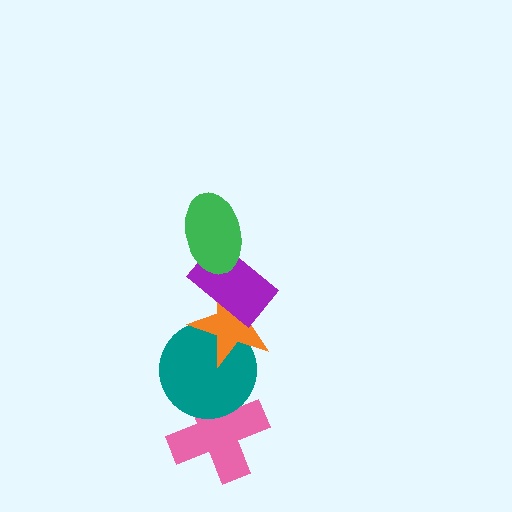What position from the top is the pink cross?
The pink cross is 5th from the top.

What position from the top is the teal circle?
The teal circle is 4th from the top.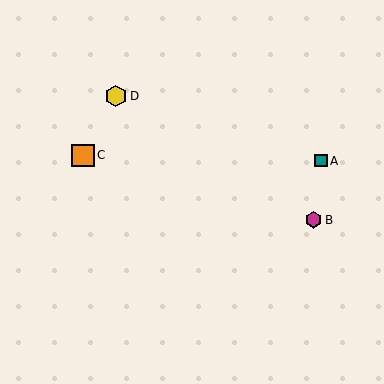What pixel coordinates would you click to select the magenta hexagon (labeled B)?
Click at (314, 220) to select the magenta hexagon B.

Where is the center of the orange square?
The center of the orange square is at (83, 155).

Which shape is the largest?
The orange square (labeled C) is the largest.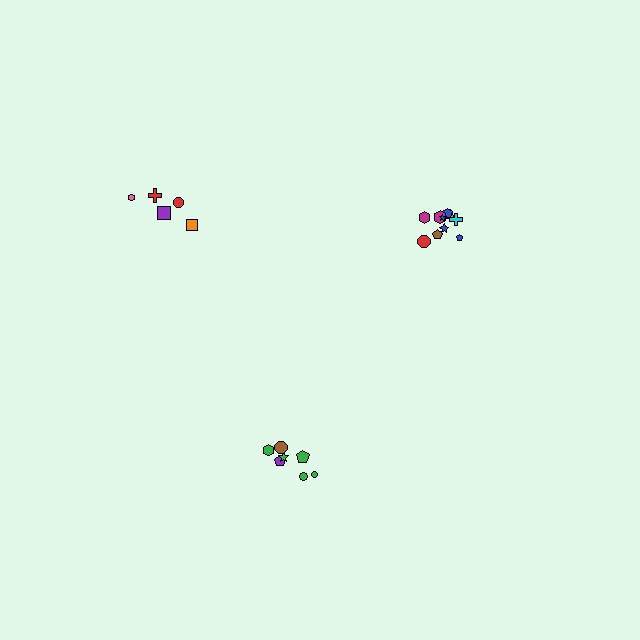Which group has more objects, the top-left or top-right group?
The top-right group.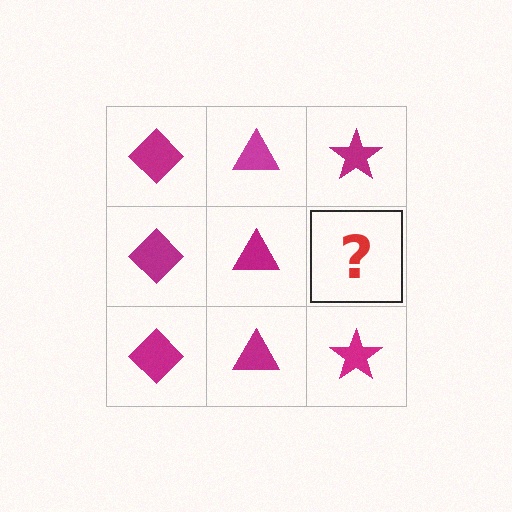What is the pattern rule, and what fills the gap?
The rule is that each column has a consistent shape. The gap should be filled with a magenta star.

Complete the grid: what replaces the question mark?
The question mark should be replaced with a magenta star.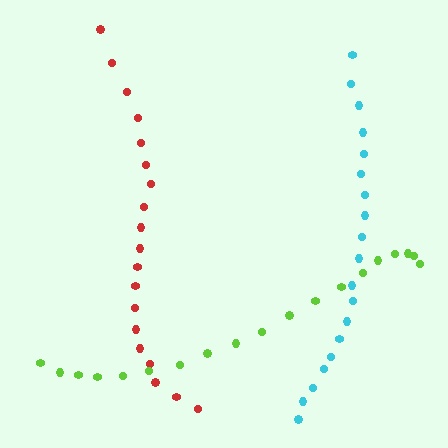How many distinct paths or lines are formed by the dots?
There are 3 distinct paths.